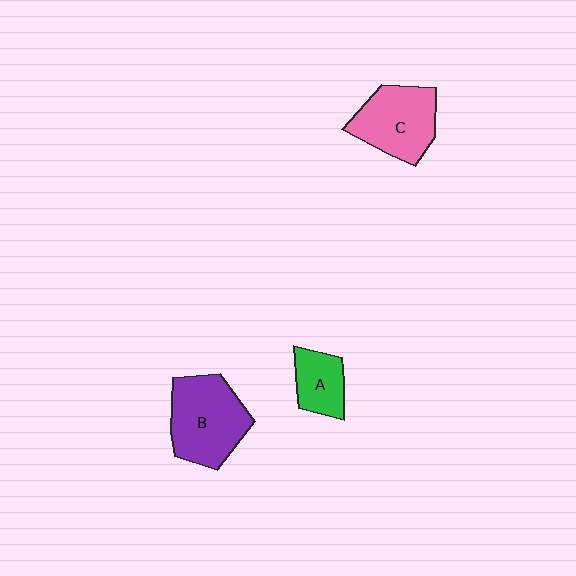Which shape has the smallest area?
Shape A (green).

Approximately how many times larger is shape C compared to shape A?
Approximately 1.7 times.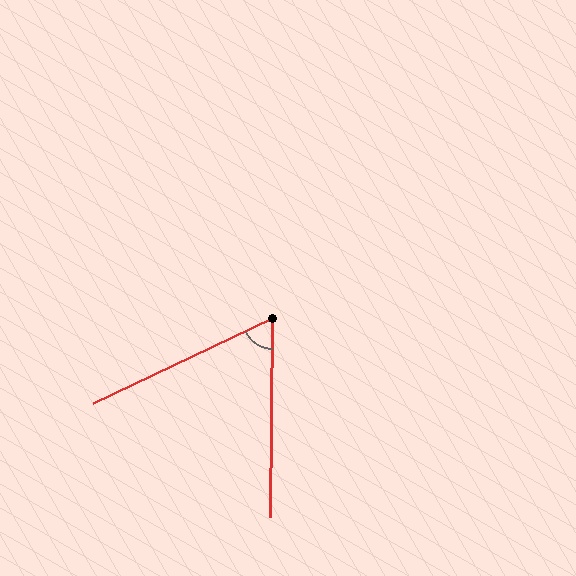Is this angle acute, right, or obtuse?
It is acute.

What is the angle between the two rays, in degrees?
Approximately 64 degrees.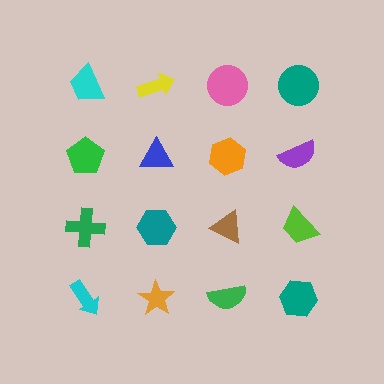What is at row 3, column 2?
A teal hexagon.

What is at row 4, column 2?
An orange star.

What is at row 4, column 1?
A cyan arrow.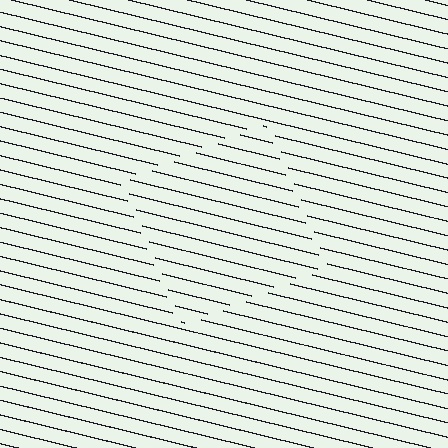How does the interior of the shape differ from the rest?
The interior of the shape contains the same grating, shifted by half a period — the contour is defined by the phase discontinuity where line-ends from the inner and outer gratings abut.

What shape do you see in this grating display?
An illusory square. The interior of the shape contains the same grating, shifted by half a period — the contour is defined by the phase discontinuity where line-ends from the inner and outer gratings abut.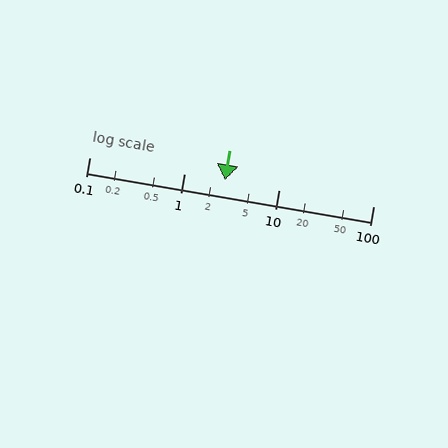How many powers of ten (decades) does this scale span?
The scale spans 3 decades, from 0.1 to 100.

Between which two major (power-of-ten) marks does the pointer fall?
The pointer is between 1 and 10.